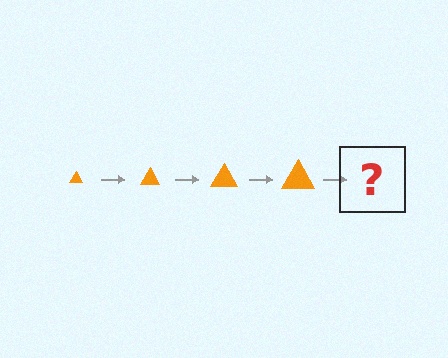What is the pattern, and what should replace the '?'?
The pattern is that the triangle gets progressively larger each step. The '?' should be an orange triangle, larger than the previous one.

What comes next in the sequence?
The next element should be an orange triangle, larger than the previous one.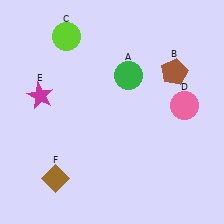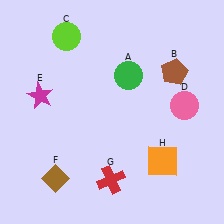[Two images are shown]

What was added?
A red cross (G), an orange square (H) were added in Image 2.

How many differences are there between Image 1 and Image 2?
There are 2 differences between the two images.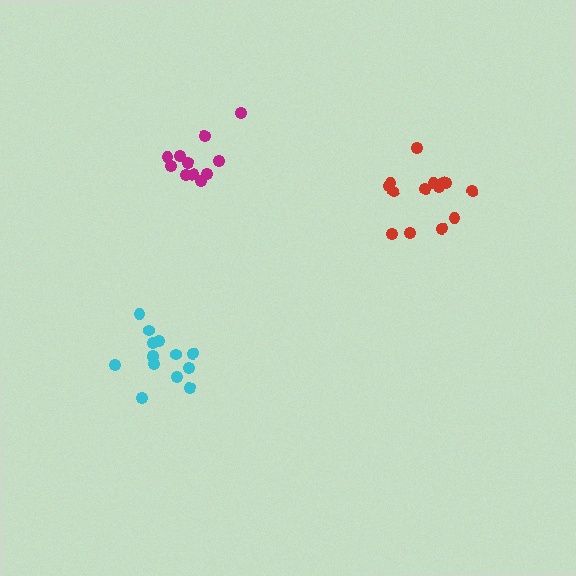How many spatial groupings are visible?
There are 3 spatial groupings.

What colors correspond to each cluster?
The clusters are colored: red, magenta, cyan.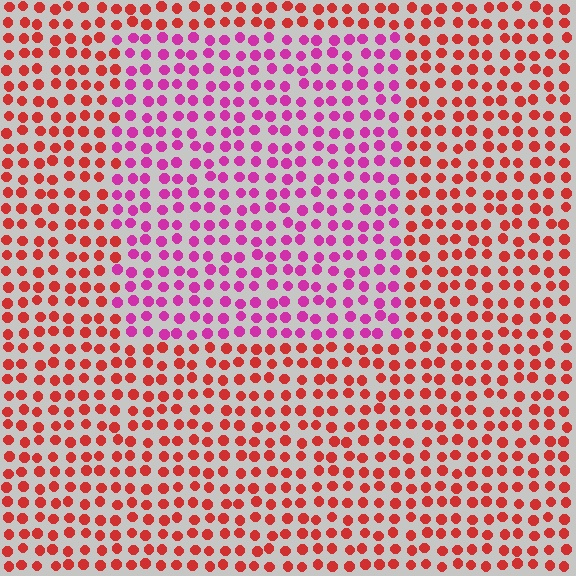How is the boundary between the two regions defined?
The boundary is defined purely by a slight shift in hue (about 46 degrees). Spacing, size, and orientation are identical on both sides.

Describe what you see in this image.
The image is filled with small red elements in a uniform arrangement. A rectangle-shaped region is visible where the elements are tinted to a slightly different hue, forming a subtle color boundary.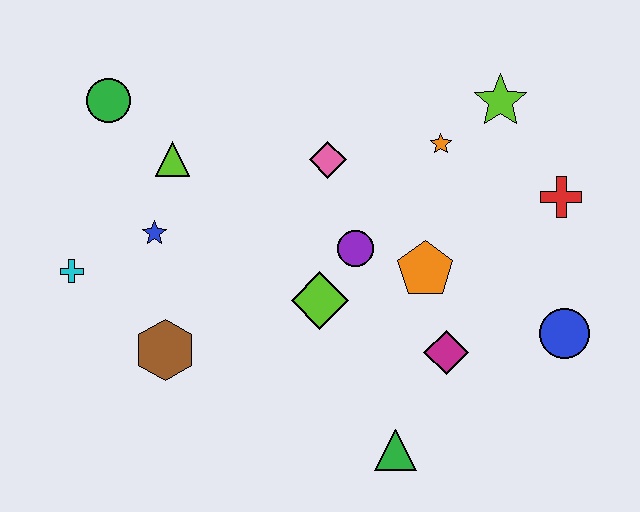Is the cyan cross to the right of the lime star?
No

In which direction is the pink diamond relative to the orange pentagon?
The pink diamond is above the orange pentagon.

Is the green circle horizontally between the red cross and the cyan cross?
Yes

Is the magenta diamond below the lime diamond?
Yes